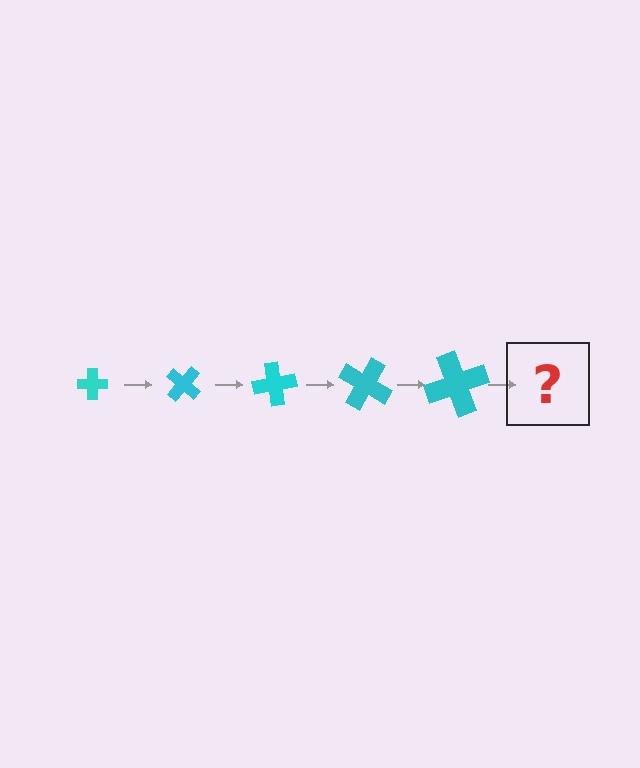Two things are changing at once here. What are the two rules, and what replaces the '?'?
The two rules are that the cross grows larger each step and it rotates 40 degrees each step. The '?' should be a cross, larger than the previous one and rotated 200 degrees from the start.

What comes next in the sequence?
The next element should be a cross, larger than the previous one and rotated 200 degrees from the start.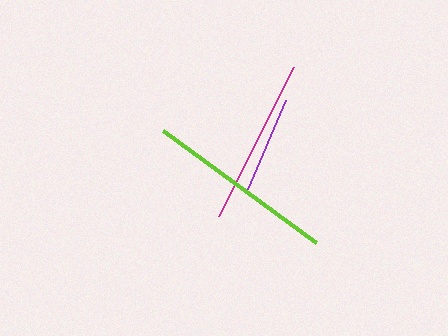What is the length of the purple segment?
The purple segment is approximately 97 pixels long.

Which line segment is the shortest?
The purple line is the shortest at approximately 97 pixels.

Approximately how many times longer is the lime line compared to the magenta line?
The lime line is approximately 1.1 times the length of the magenta line.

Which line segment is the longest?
The lime line is the longest at approximately 189 pixels.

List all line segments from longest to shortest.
From longest to shortest: lime, magenta, purple.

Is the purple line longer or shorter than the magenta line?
The magenta line is longer than the purple line.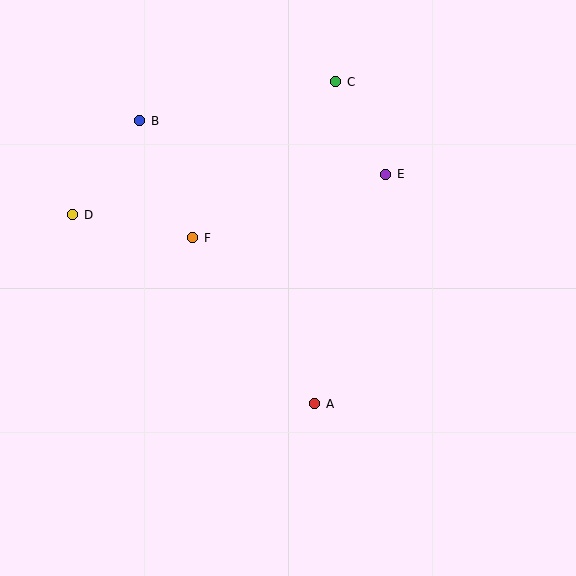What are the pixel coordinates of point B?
Point B is at (140, 121).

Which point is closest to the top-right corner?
Point C is closest to the top-right corner.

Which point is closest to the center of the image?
Point F at (193, 238) is closest to the center.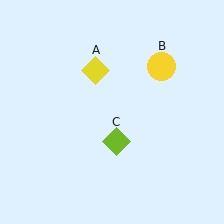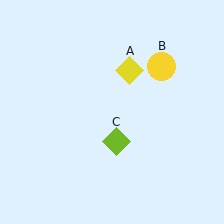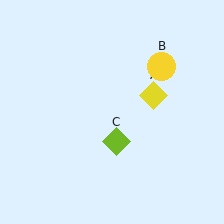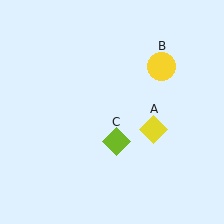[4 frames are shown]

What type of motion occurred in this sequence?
The yellow diamond (object A) rotated clockwise around the center of the scene.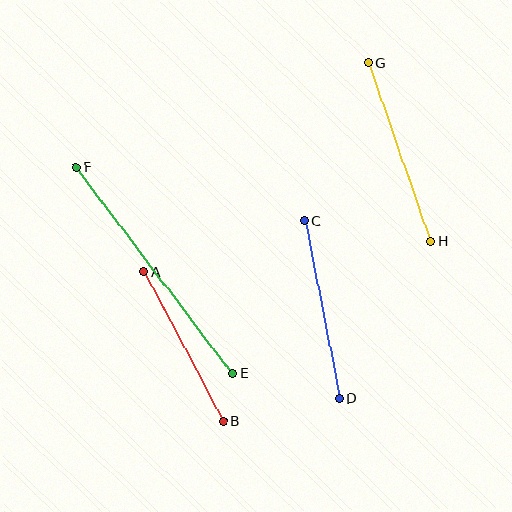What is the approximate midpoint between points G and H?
The midpoint is at approximately (399, 152) pixels.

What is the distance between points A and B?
The distance is approximately 169 pixels.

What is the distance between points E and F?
The distance is approximately 259 pixels.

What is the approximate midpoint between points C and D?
The midpoint is at approximately (322, 310) pixels.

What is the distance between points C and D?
The distance is approximately 181 pixels.